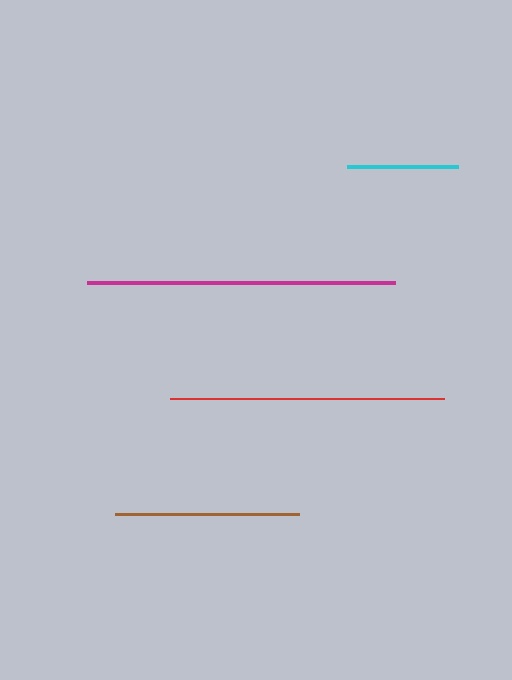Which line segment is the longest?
The magenta line is the longest at approximately 308 pixels.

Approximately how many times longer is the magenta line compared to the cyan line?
The magenta line is approximately 2.8 times the length of the cyan line.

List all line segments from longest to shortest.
From longest to shortest: magenta, red, brown, cyan.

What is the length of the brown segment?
The brown segment is approximately 184 pixels long.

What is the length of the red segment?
The red segment is approximately 275 pixels long.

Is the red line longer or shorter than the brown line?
The red line is longer than the brown line.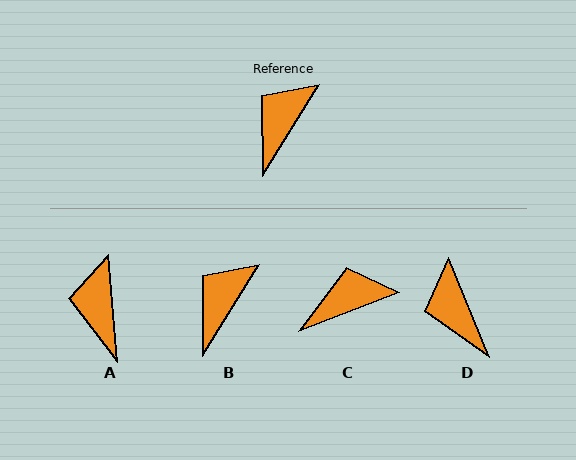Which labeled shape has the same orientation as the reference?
B.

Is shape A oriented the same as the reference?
No, it is off by about 37 degrees.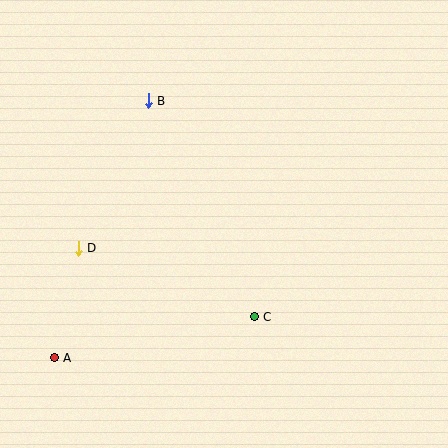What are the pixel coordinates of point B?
Point B is at (148, 101).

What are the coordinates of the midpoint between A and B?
The midpoint between A and B is at (101, 229).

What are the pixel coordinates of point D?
Point D is at (78, 248).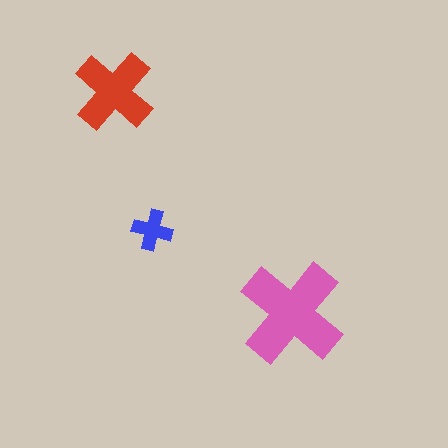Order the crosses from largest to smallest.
the pink one, the red one, the blue one.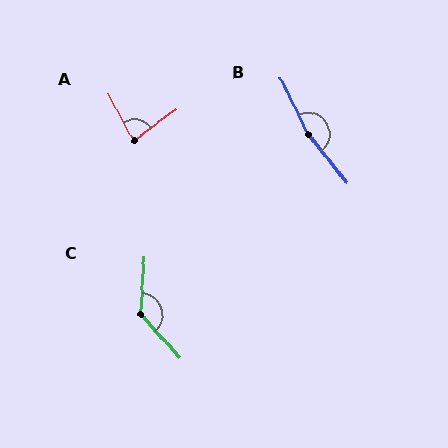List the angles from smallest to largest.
A (82°), C (135°), B (168°).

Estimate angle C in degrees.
Approximately 135 degrees.